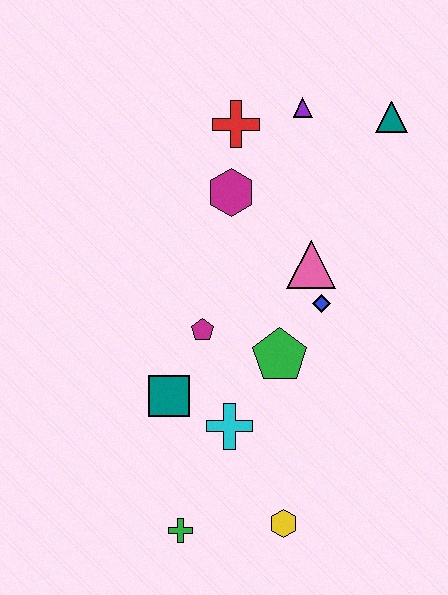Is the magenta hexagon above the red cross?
No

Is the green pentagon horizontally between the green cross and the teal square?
No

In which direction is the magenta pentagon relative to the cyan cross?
The magenta pentagon is above the cyan cross.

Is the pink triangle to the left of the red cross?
No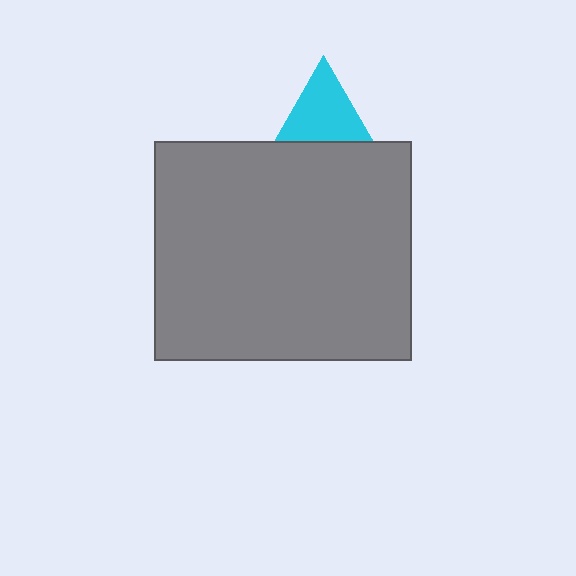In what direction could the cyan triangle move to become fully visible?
The cyan triangle could move up. That would shift it out from behind the gray rectangle entirely.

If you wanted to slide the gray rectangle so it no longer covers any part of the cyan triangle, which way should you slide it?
Slide it down — that is the most direct way to separate the two shapes.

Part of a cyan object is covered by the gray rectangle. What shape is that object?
It is a triangle.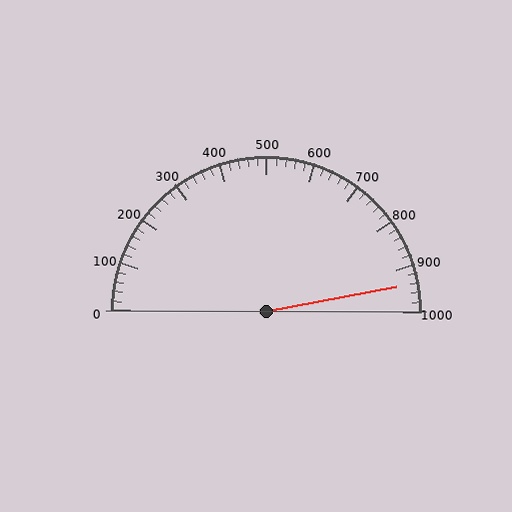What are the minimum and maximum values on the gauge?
The gauge ranges from 0 to 1000.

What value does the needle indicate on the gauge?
The needle indicates approximately 940.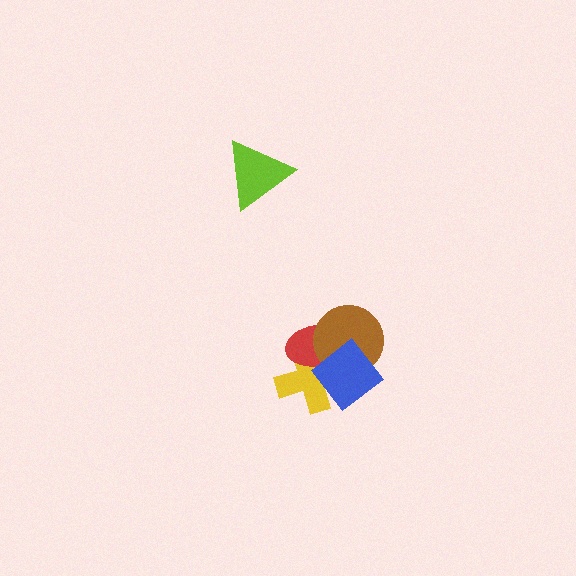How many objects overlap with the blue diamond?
3 objects overlap with the blue diamond.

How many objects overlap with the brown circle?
3 objects overlap with the brown circle.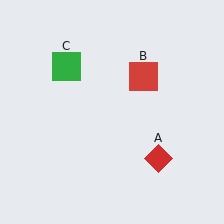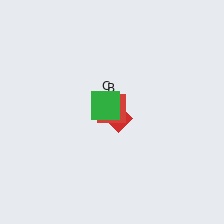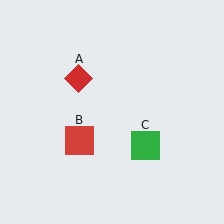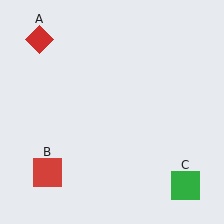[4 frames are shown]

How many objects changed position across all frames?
3 objects changed position: red diamond (object A), red square (object B), green square (object C).